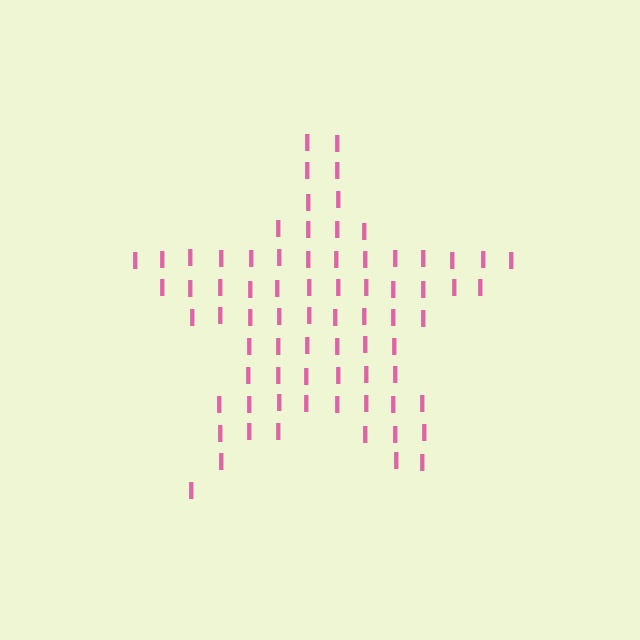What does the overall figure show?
The overall figure shows a star.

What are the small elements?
The small elements are letter I's.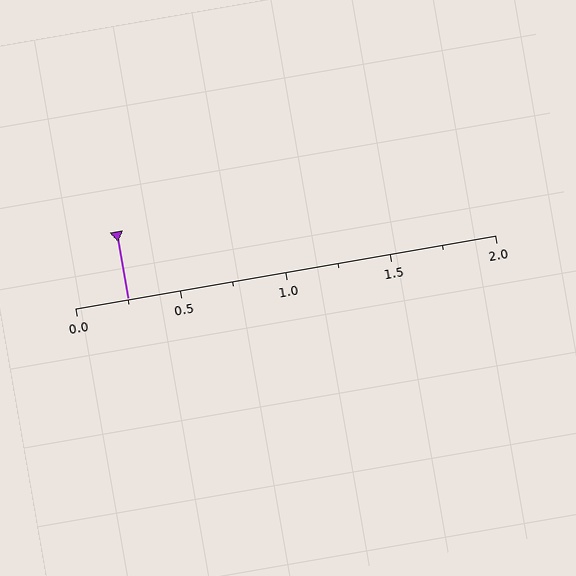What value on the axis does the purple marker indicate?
The marker indicates approximately 0.25.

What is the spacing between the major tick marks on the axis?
The major ticks are spaced 0.5 apart.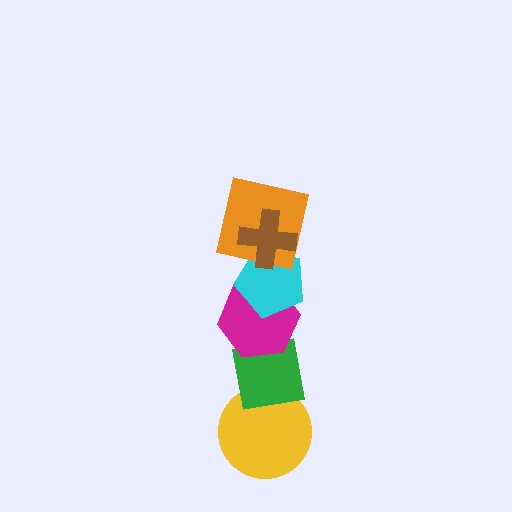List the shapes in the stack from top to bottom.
From top to bottom: the brown cross, the orange square, the cyan pentagon, the magenta hexagon, the green square, the yellow circle.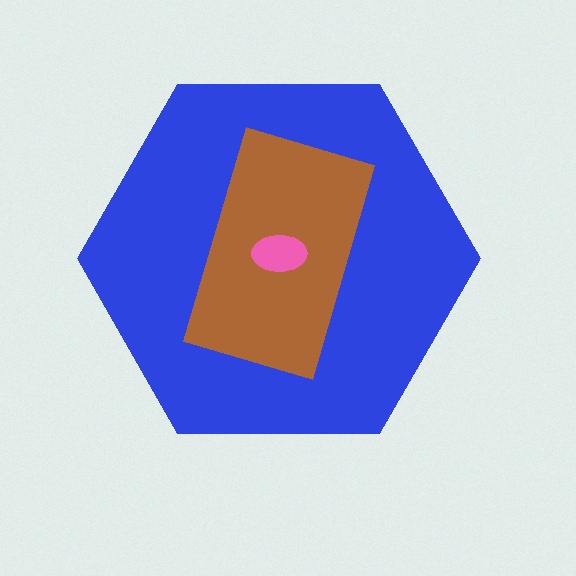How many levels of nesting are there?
3.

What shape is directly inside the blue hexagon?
The brown rectangle.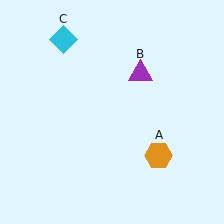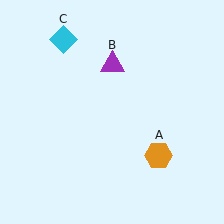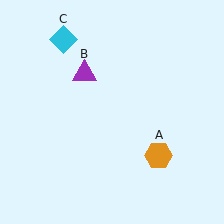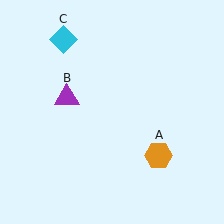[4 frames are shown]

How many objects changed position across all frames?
1 object changed position: purple triangle (object B).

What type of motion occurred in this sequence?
The purple triangle (object B) rotated counterclockwise around the center of the scene.